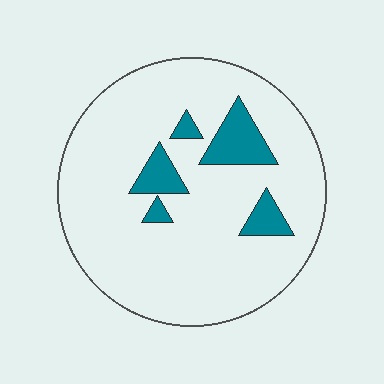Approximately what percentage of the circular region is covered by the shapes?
Approximately 10%.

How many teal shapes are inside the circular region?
5.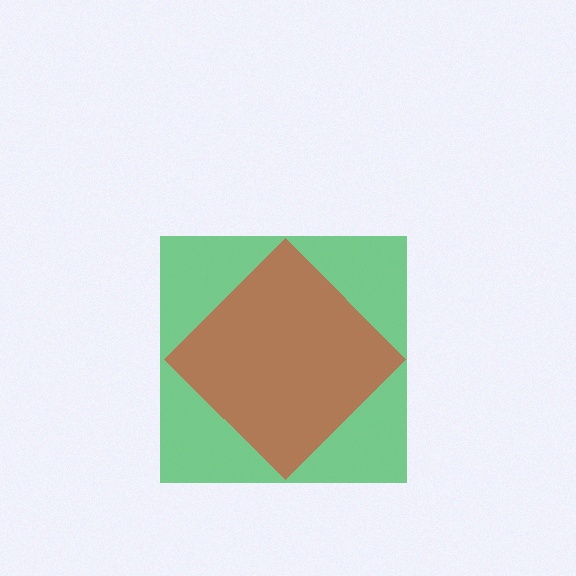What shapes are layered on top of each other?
The layered shapes are: a green square, a red diamond.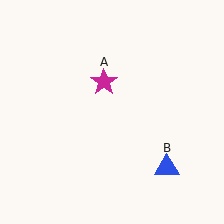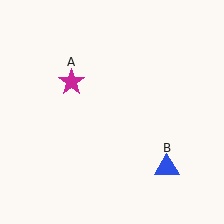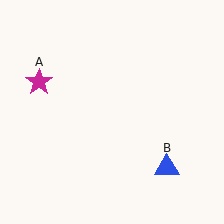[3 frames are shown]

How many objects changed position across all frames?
1 object changed position: magenta star (object A).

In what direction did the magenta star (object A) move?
The magenta star (object A) moved left.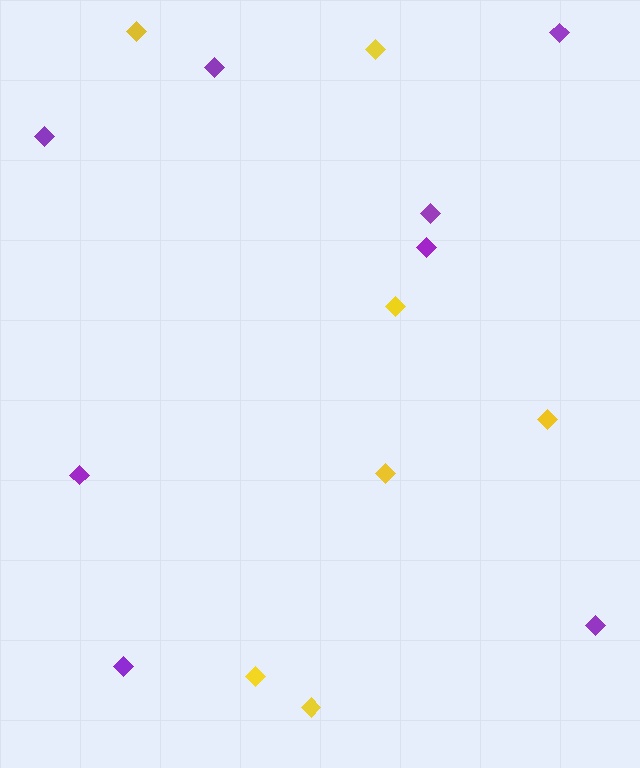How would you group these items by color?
There are 2 groups: one group of purple diamonds (8) and one group of yellow diamonds (7).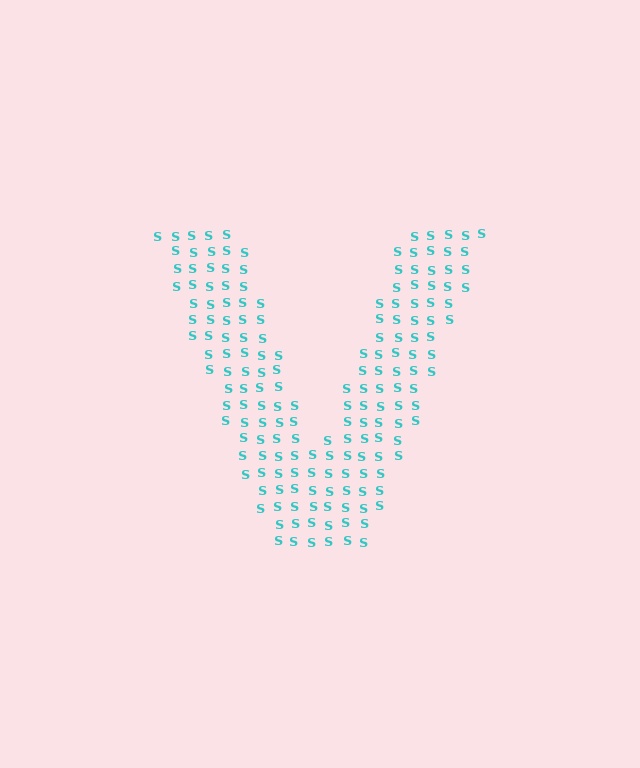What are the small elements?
The small elements are letter S's.